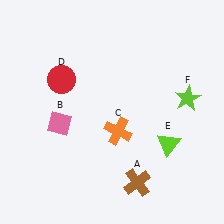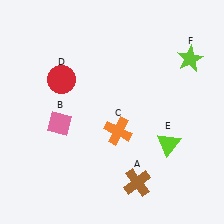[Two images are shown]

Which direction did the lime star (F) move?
The lime star (F) moved up.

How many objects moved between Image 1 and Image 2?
1 object moved between the two images.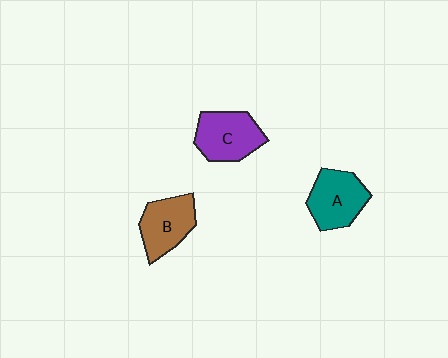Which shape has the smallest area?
Shape B (brown).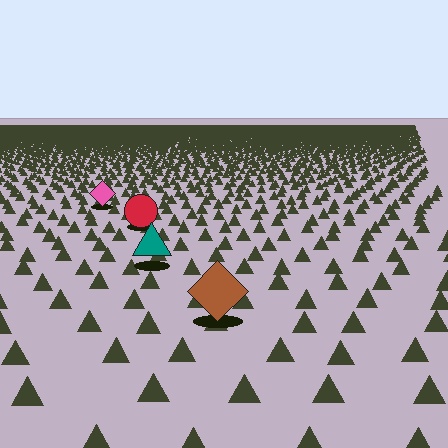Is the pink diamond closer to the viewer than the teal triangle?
No. The teal triangle is closer — you can tell from the texture gradient: the ground texture is coarser near it.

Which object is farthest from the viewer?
The pink diamond is farthest from the viewer. It appears smaller and the ground texture around it is denser.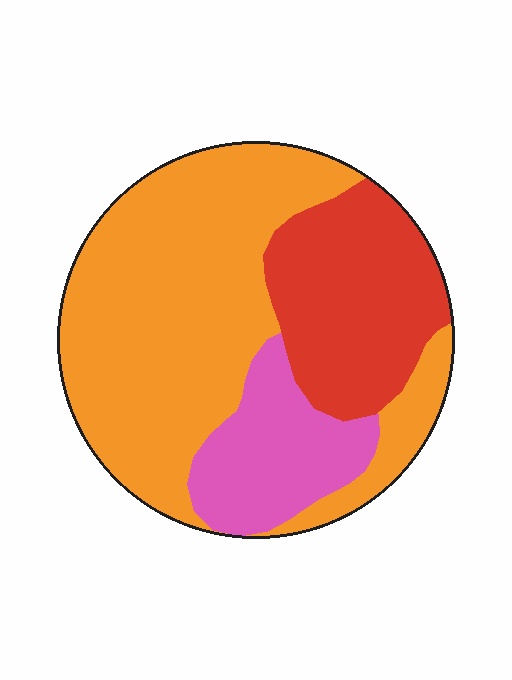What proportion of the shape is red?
Red covers roughly 25% of the shape.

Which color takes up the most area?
Orange, at roughly 60%.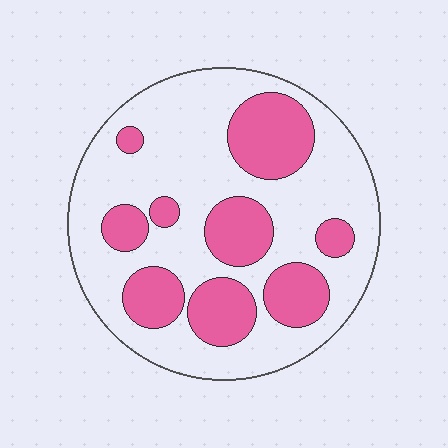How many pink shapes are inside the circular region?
9.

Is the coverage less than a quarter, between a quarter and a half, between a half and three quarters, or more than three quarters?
Between a quarter and a half.